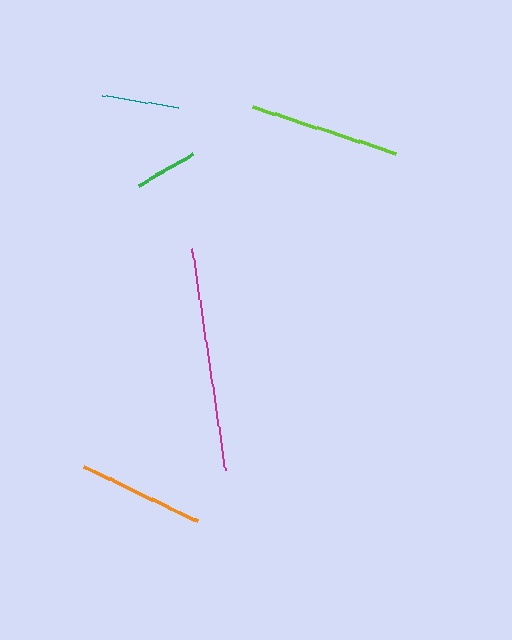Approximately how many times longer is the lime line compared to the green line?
The lime line is approximately 2.4 times the length of the green line.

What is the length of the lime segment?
The lime segment is approximately 151 pixels long.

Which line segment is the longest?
The magenta line is the longest at approximately 224 pixels.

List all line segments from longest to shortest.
From longest to shortest: magenta, lime, orange, teal, green.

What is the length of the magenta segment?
The magenta segment is approximately 224 pixels long.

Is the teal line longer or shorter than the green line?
The teal line is longer than the green line.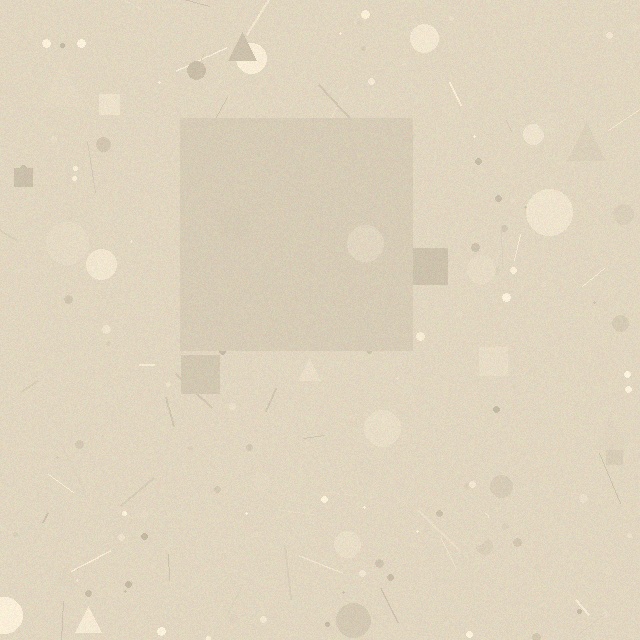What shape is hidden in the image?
A square is hidden in the image.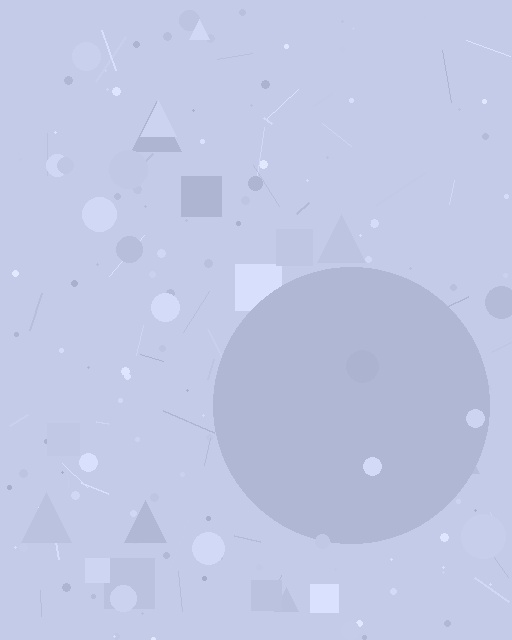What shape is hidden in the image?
A circle is hidden in the image.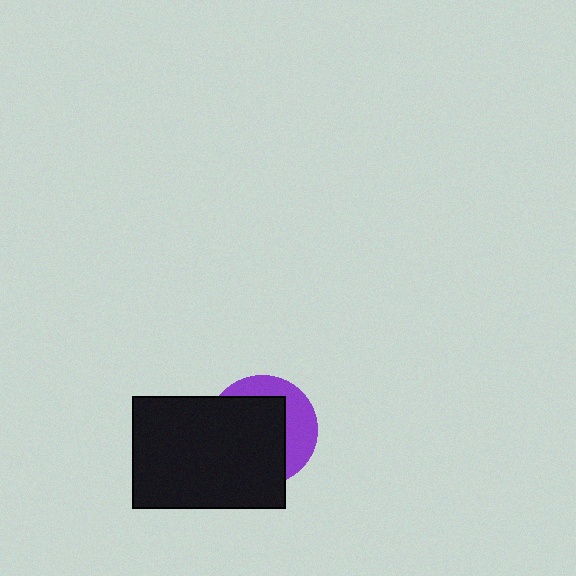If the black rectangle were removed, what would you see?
You would see the complete purple circle.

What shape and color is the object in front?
The object in front is a black rectangle.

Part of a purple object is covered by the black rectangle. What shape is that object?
It is a circle.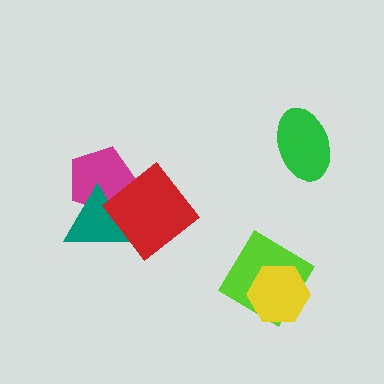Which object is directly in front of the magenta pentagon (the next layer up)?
The teal triangle is directly in front of the magenta pentagon.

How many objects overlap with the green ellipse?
0 objects overlap with the green ellipse.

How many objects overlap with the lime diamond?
1 object overlaps with the lime diamond.